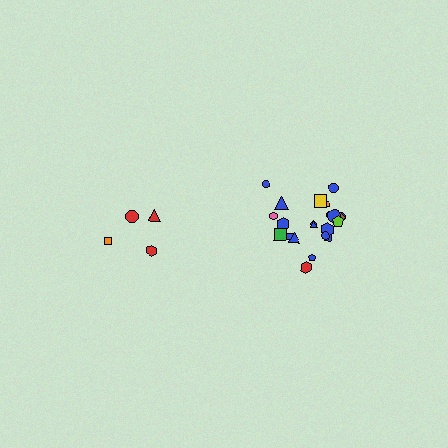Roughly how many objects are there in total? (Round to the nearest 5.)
Roughly 25 objects in total.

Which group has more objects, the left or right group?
The right group.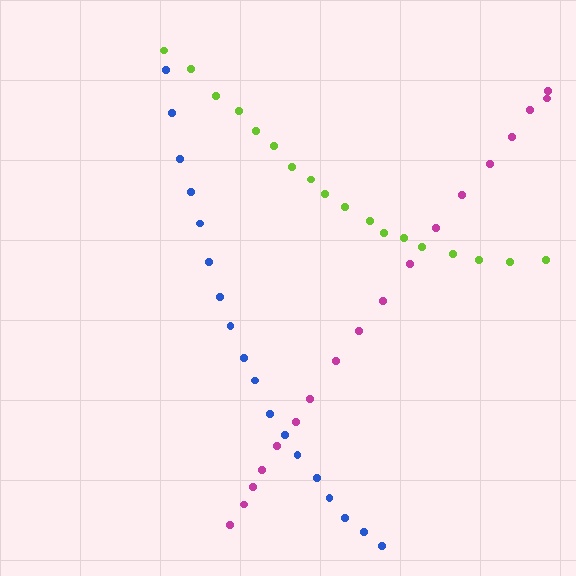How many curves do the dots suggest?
There are 3 distinct paths.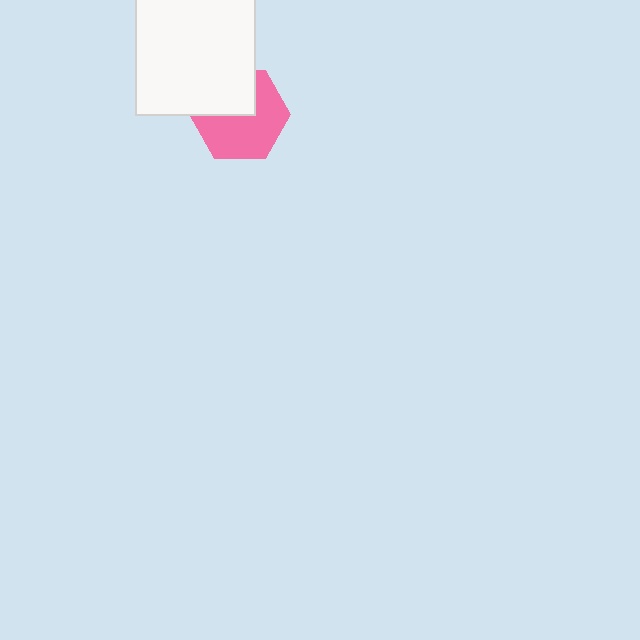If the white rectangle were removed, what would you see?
You would see the complete pink hexagon.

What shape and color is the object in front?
The object in front is a white rectangle.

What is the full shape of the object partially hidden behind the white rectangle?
The partially hidden object is a pink hexagon.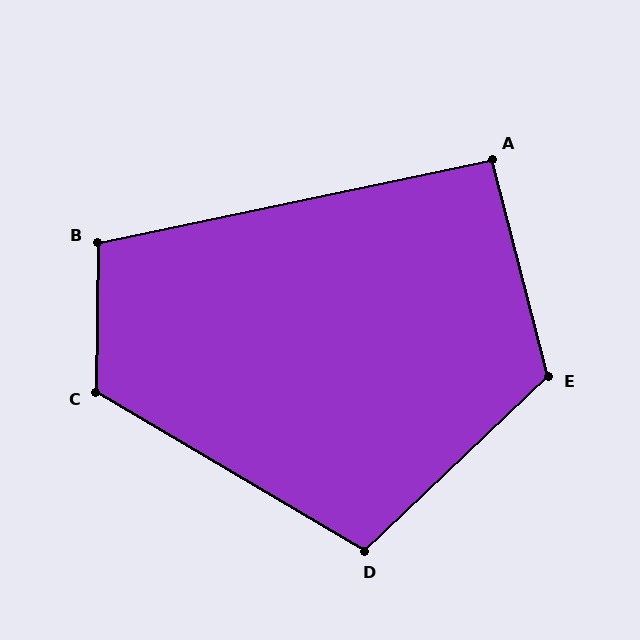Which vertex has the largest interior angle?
C, at approximately 120 degrees.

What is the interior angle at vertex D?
Approximately 106 degrees (obtuse).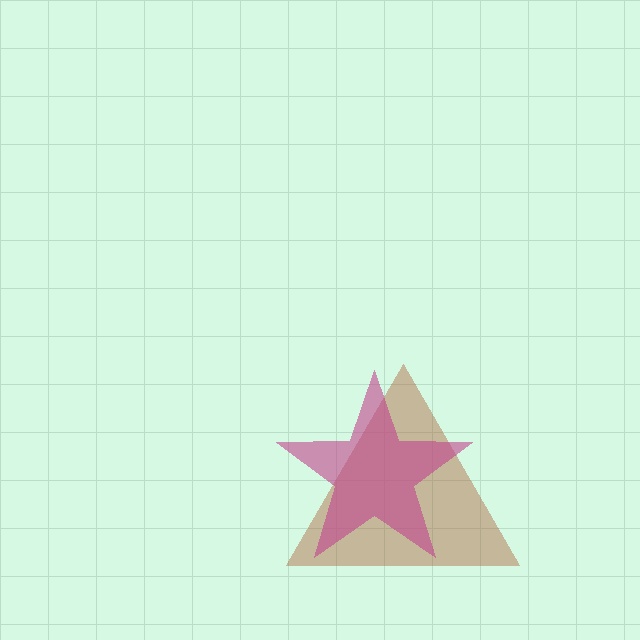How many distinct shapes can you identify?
There are 2 distinct shapes: a brown triangle, a magenta star.